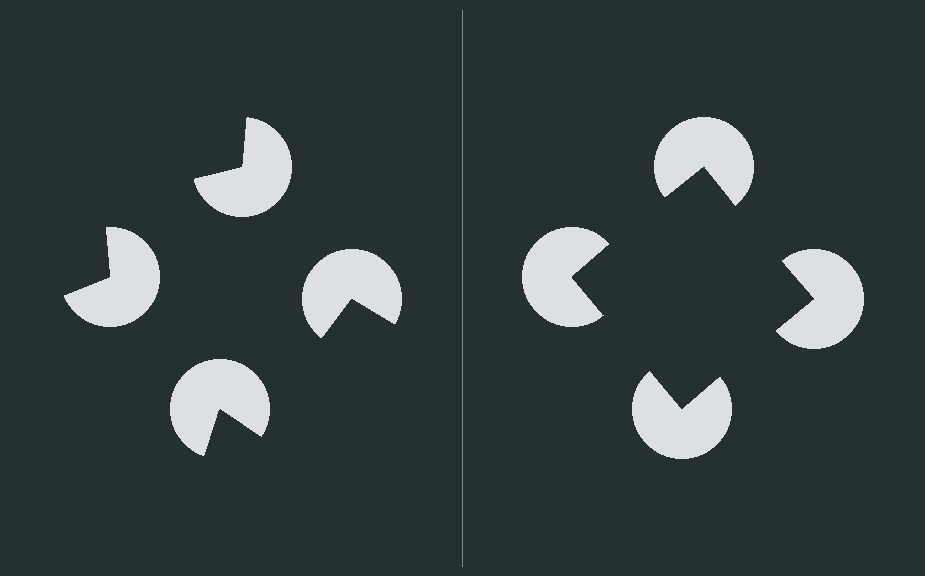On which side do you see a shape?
An illusory square appears on the right side. On the left side the wedge cuts are rotated, so no coherent shape forms.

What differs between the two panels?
The pac-man discs are positioned identically on both sides; only the wedge orientations differ. On the right they align to a square; on the left they are misaligned.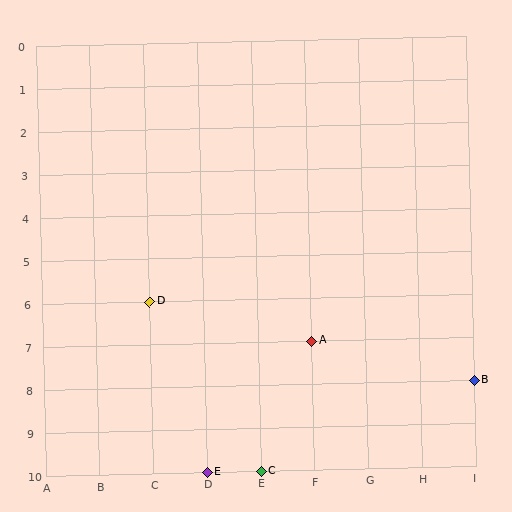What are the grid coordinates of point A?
Point A is at grid coordinates (F, 7).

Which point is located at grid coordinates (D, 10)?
Point E is at (D, 10).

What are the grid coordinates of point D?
Point D is at grid coordinates (C, 6).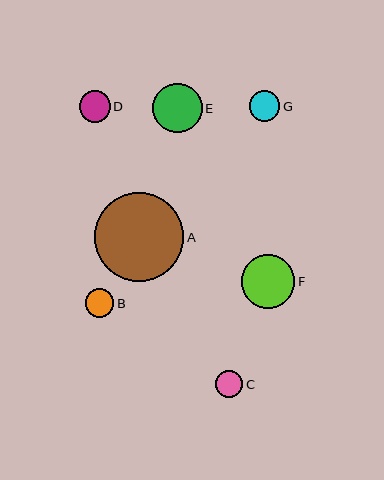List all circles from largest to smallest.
From largest to smallest: A, F, E, D, G, B, C.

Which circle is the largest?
Circle A is the largest with a size of approximately 89 pixels.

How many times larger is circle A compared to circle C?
Circle A is approximately 3.2 times the size of circle C.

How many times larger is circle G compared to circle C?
Circle G is approximately 1.1 times the size of circle C.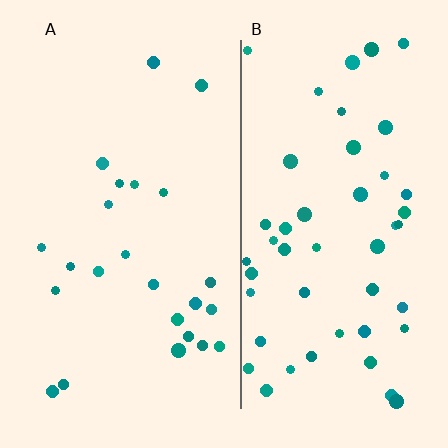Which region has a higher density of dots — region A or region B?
B (the right).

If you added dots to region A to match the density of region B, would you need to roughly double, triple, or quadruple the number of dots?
Approximately double.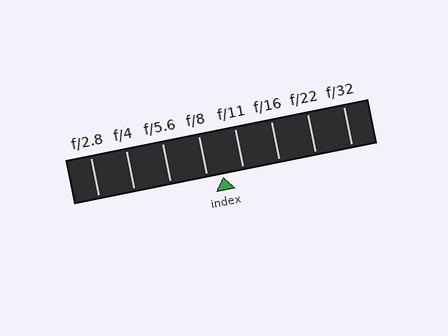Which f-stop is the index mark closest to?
The index mark is closest to f/8.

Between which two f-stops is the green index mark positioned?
The index mark is between f/8 and f/11.